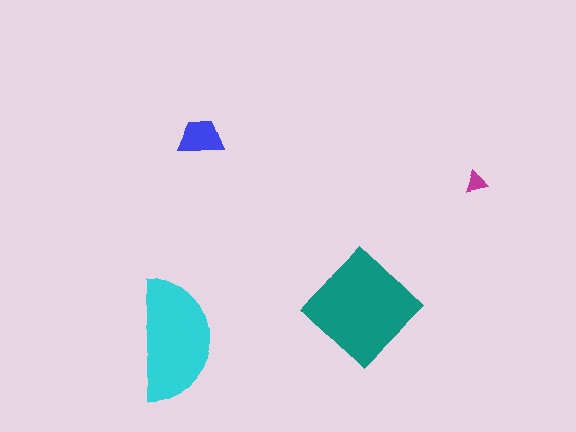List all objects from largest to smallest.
The teal diamond, the cyan semicircle, the blue trapezoid, the magenta triangle.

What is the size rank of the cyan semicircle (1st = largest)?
2nd.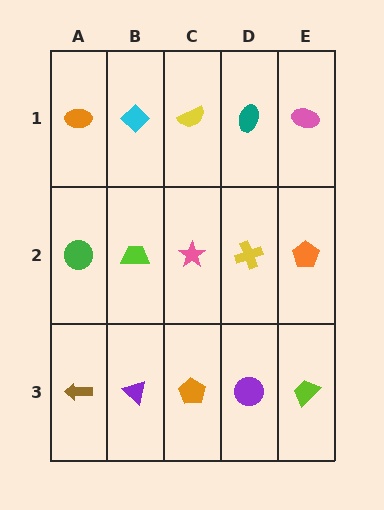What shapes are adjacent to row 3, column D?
A yellow cross (row 2, column D), an orange pentagon (row 3, column C), a lime trapezoid (row 3, column E).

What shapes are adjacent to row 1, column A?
A green circle (row 2, column A), a cyan diamond (row 1, column B).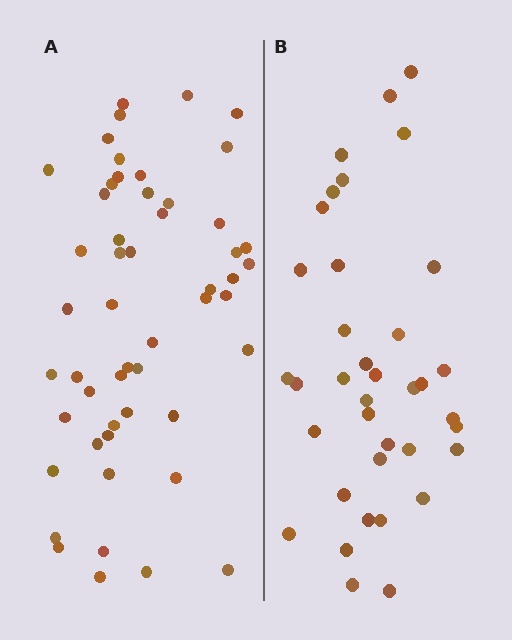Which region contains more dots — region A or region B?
Region A (the left region) has more dots.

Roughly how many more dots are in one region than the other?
Region A has approximately 15 more dots than region B.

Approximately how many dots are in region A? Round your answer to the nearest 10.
About 50 dots. (The exact count is 52, which rounds to 50.)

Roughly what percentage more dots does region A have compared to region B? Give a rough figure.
About 40% more.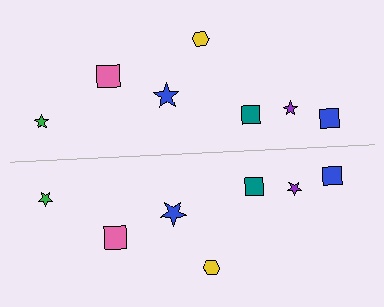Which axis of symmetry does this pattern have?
The pattern has a horizontal axis of symmetry running through the center of the image.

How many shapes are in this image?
There are 14 shapes in this image.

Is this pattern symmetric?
Yes, this pattern has bilateral (reflection) symmetry.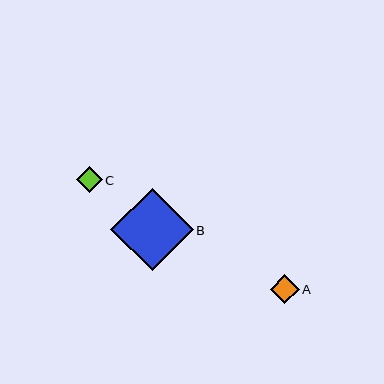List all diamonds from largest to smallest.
From largest to smallest: B, A, C.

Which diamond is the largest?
Diamond B is the largest with a size of approximately 82 pixels.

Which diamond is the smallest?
Diamond C is the smallest with a size of approximately 26 pixels.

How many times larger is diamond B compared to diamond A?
Diamond B is approximately 2.8 times the size of diamond A.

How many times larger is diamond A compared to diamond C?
Diamond A is approximately 1.1 times the size of diamond C.